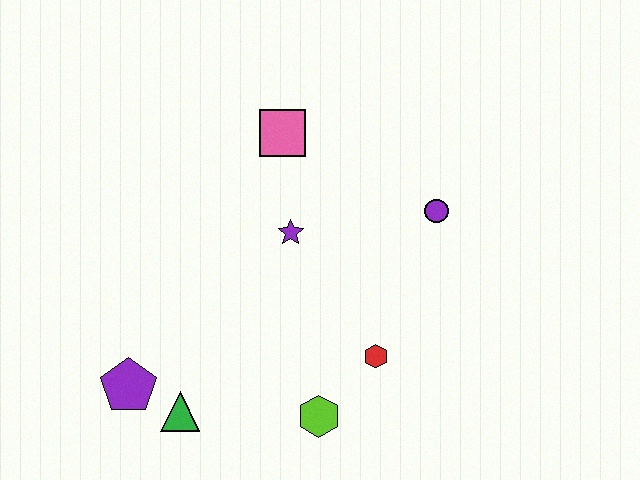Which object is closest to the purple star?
The pink square is closest to the purple star.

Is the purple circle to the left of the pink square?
No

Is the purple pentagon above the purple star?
No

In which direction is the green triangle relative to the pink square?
The green triangle is below the pink square.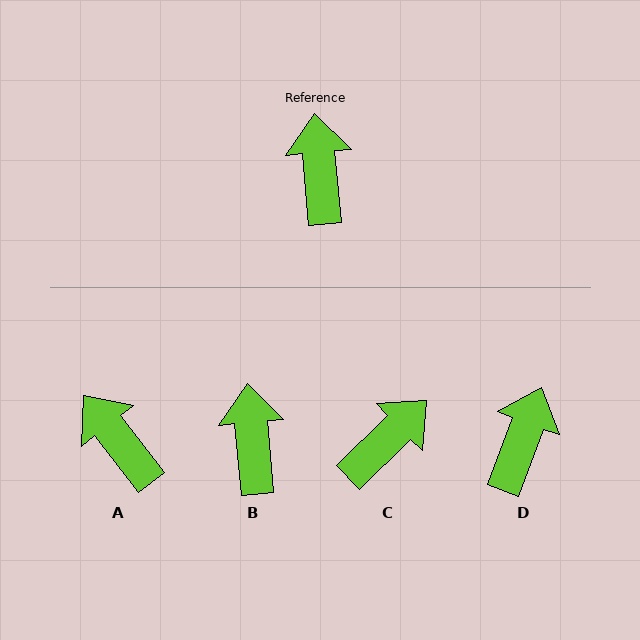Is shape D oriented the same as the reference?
No, it is off by about 26 degrees.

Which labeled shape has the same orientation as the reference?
B.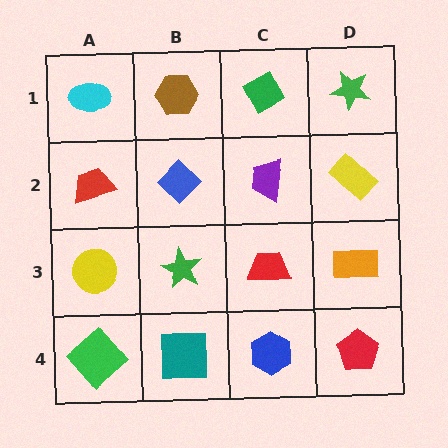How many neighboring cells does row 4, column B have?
3.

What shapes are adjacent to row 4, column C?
A red trapezoid (row 3, column C), a teal square (row 4, column B), a red pentagon (row 4, column D).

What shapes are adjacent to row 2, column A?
A cyan ellipse (row 1, column A), a yellow circle (row 3, column A), a blue diamond (row 2, column B).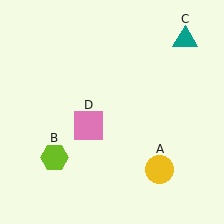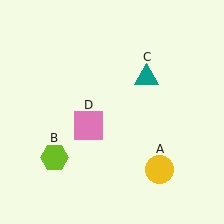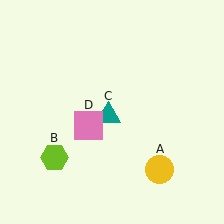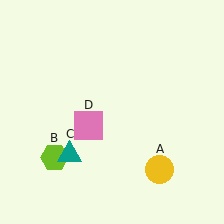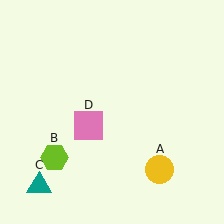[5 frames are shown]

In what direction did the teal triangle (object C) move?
The teal triangle (object C) moved down and to the left.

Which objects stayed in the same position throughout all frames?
Yellow circle (object A) and lime hexagon (object B) and pink square (object D) remained stationary.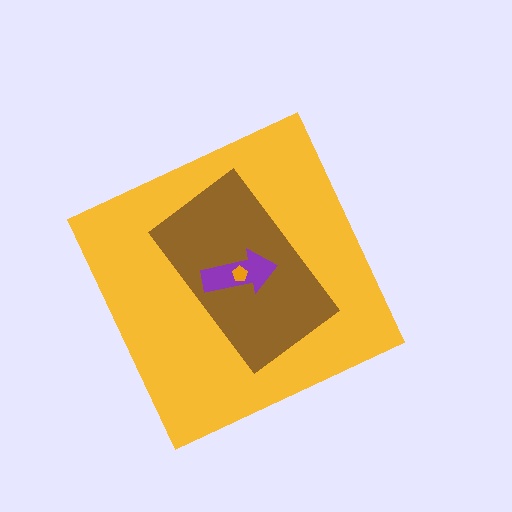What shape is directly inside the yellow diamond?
The brown rectangle.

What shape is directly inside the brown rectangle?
The purple arrow.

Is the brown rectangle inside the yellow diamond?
Yes.